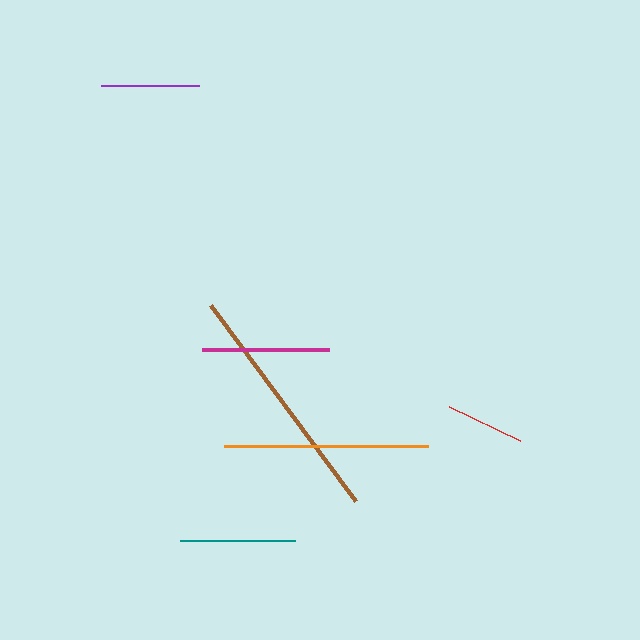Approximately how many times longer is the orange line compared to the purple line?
The orange line is approximately 2.1 times the length of the purple line.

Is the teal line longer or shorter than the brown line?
The brown line is longer than the teal line.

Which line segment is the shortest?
The red line is the shortest at approximately 79 pixels.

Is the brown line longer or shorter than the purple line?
The brown line is longer than the purple line.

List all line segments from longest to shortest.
From longest to shortest: brown, orange, magenta, teal, purple, red.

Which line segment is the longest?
The brown line is the longest at approximately 244 pixels.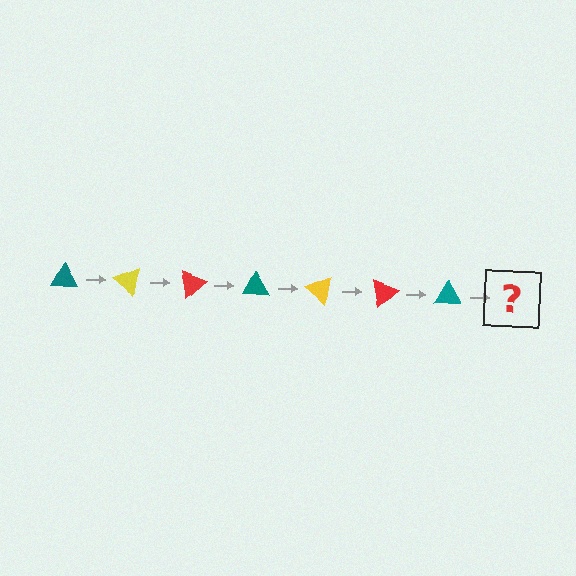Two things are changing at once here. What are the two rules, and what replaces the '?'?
The two rules are that it rotates 40 degrees each step and the color cycles through teal, yellow, and red. The '?' should be a yellow triangle, rotated 280 degrees from the start.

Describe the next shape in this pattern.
It should be a yellow triangle, rotated 280 degrees from the start.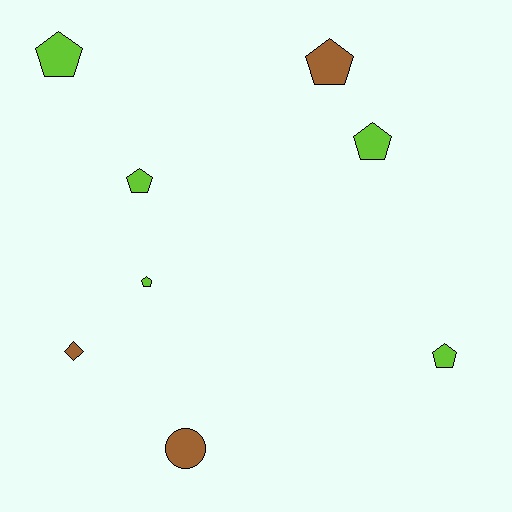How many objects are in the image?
There are 8 objects.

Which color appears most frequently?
Lime, with 5 objects.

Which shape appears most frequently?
Pentagon, with 6 objects.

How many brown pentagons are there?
There is 1 brown pentagon.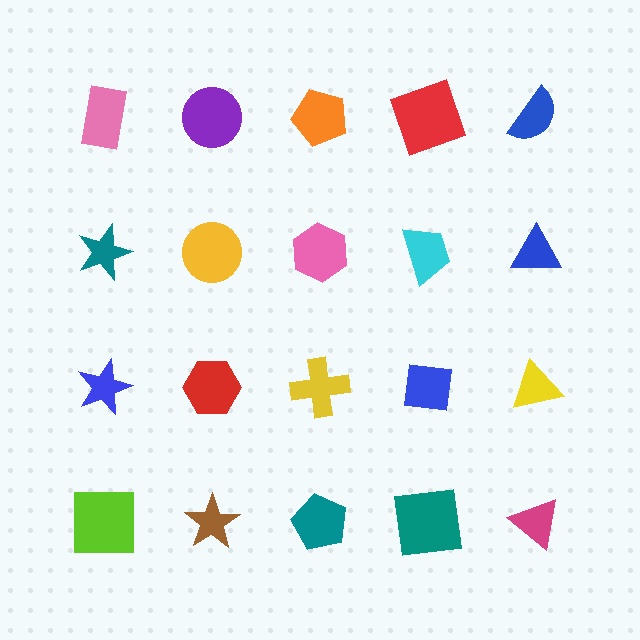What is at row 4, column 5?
A magenta triangle.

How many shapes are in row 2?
5 shapes.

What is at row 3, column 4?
A blue square.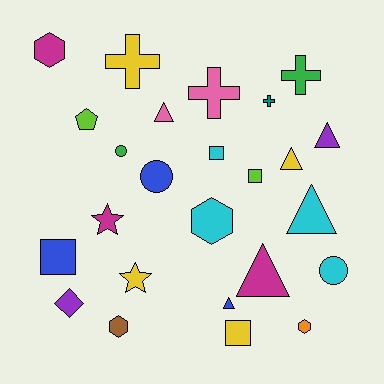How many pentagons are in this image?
There is 1 pentagon.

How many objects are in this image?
There are 25 objects.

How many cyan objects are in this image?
There are 4 cyan objects.